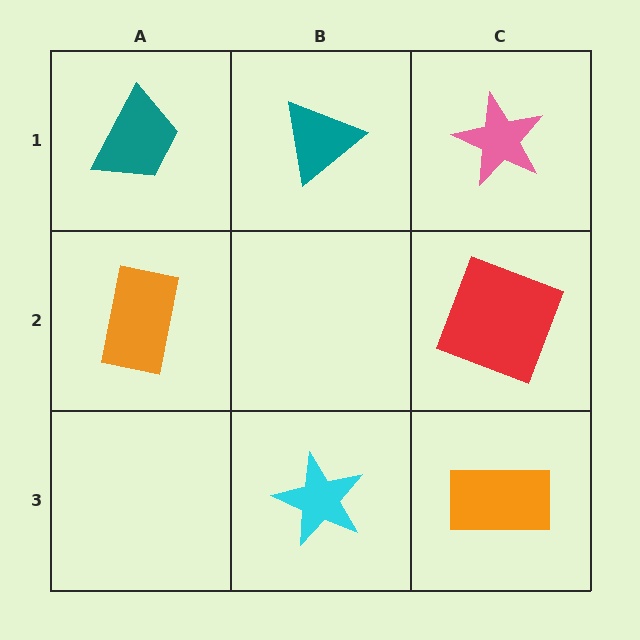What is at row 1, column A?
A teal trapezoid.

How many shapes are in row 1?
3 shapes.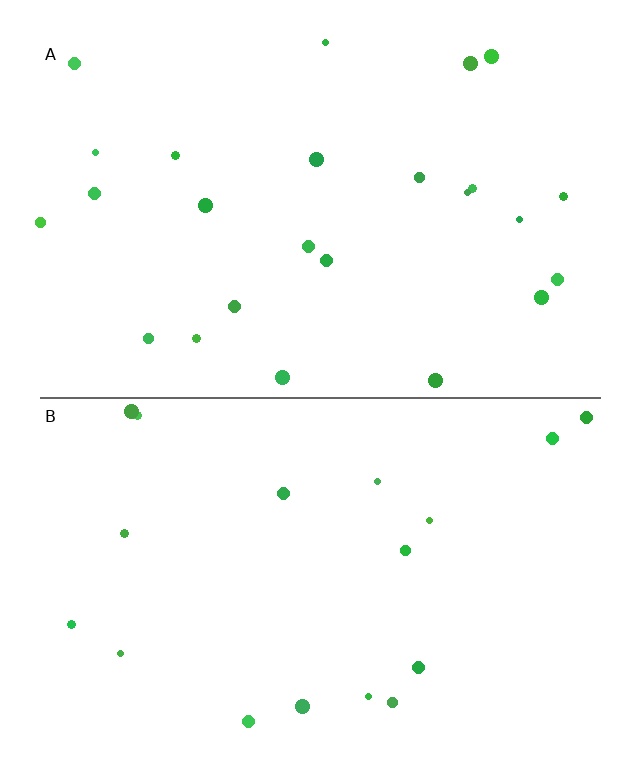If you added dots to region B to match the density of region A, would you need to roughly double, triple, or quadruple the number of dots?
Approximately double.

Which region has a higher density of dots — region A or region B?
A (the top).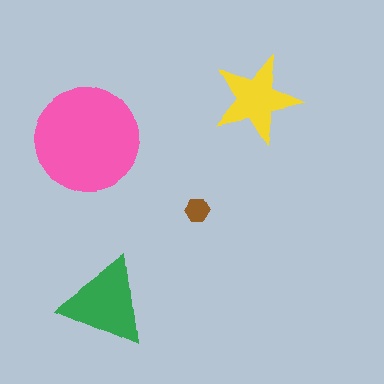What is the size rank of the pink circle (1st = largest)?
1st.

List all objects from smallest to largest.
The brown hexagon, the yellow star, the green triangle, the pink circle.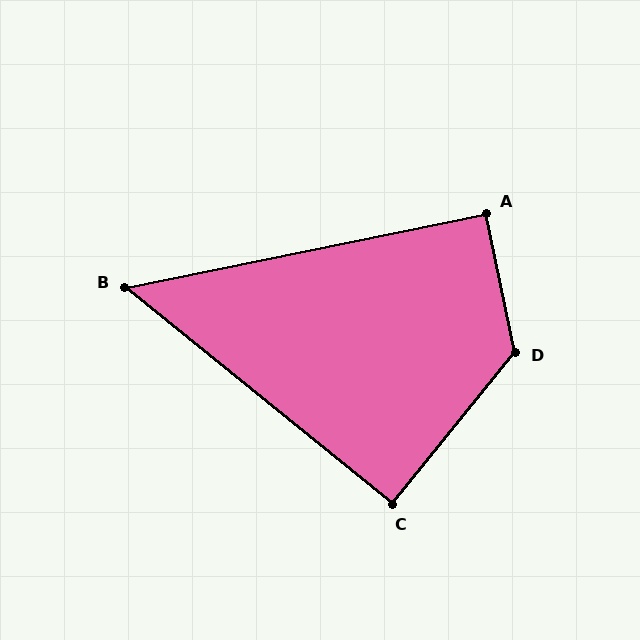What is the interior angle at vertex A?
Approximately 90 degrees (approximately right).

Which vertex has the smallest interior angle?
B, at approximately 50 degrees.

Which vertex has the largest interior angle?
D, at approximately 130 degrees.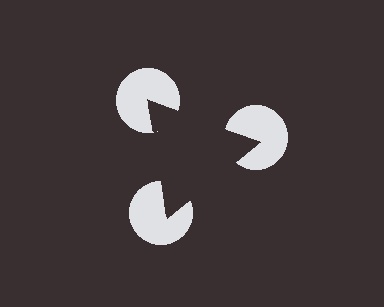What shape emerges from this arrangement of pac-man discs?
An illusory triangle — its edges are inferred from the aligned wedge cuts in the pac-man discs, not physically drawn.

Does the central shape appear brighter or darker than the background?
It typically appears slightly darker than the background, even though no actual brightness change is drawn.